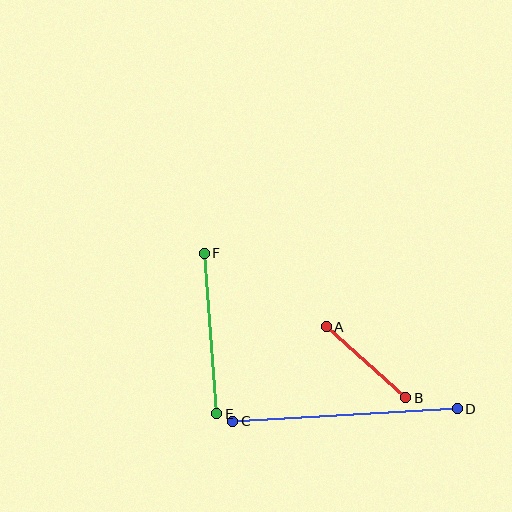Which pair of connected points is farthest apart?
Points C and D are farthest apart.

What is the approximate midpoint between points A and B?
The midpoint is at approximately (366, 362) pixels.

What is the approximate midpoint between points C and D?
The midpoint is at approximately (345, 415) pixels.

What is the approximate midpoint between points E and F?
The midpoint is at approximately (211, 334) pixels.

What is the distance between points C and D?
The distance is approximately 225 pixels.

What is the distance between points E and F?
The distance is approximately 161 pixels.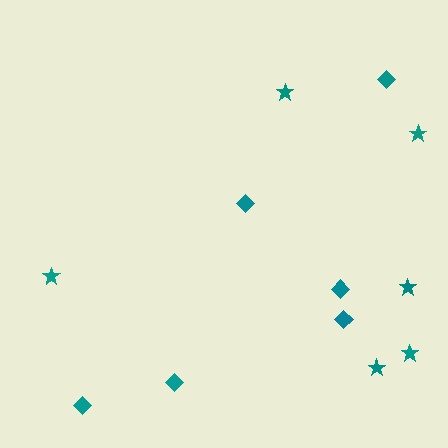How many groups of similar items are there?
There are 2 groups: one group of diamonds (6) and one group of stars (6).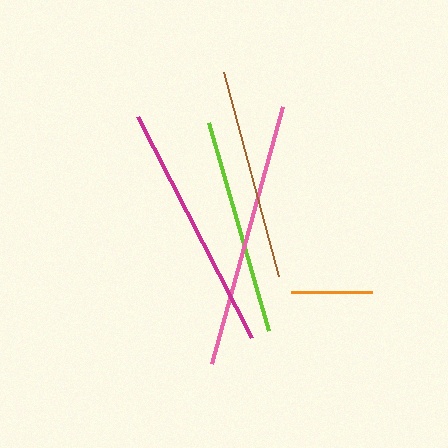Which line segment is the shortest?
The orange line is the shortest at approximately 80 pixels.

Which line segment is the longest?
The pink line is the longest at approximately 267 pixels.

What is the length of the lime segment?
The lime segment is approximately 216 pixels long.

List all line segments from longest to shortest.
From longest to shortest: pink, magenta, lime, brown, orange.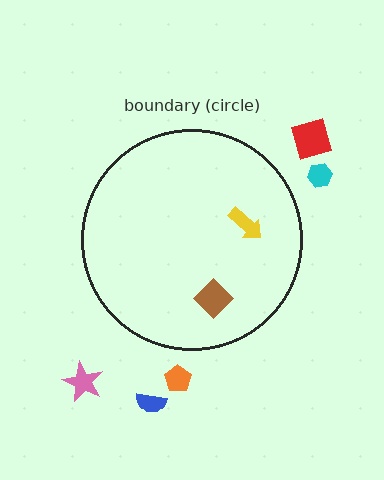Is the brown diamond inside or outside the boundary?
Inside.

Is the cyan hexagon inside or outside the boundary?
Outside.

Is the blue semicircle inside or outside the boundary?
Outside.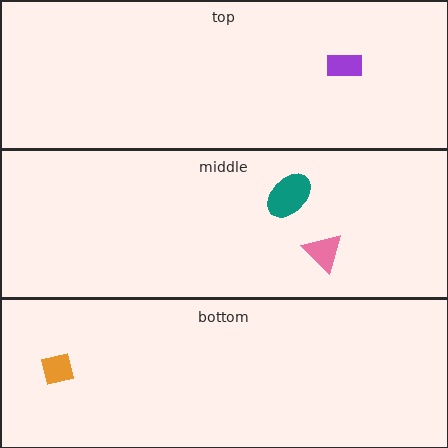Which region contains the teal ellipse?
The middle region.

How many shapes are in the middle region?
2.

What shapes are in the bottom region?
The orange square.